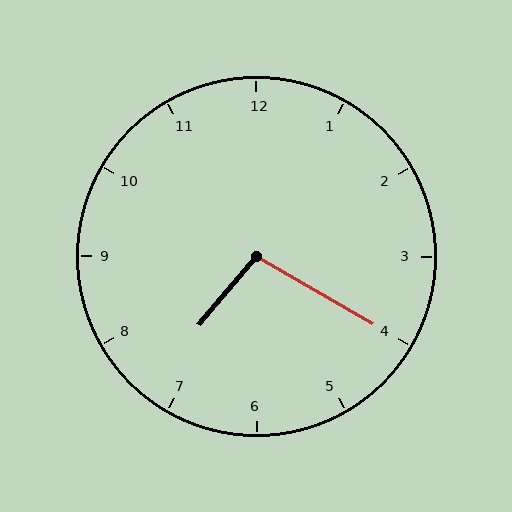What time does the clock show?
7:20.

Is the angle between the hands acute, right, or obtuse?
It is obtuse.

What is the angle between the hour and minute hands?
Approximately 100 degrees.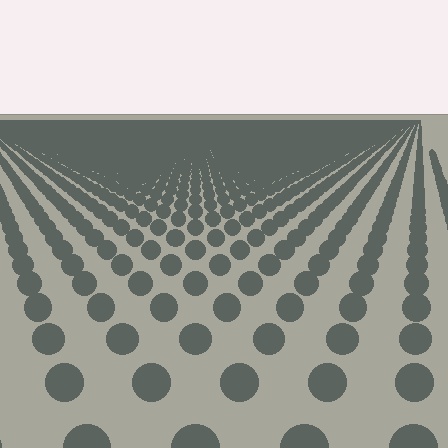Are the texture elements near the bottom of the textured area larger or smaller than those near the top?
Larger. Near the bottom, elements are closer to the viewer and appear at a bigger on-screen size.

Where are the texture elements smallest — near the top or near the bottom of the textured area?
Near the top.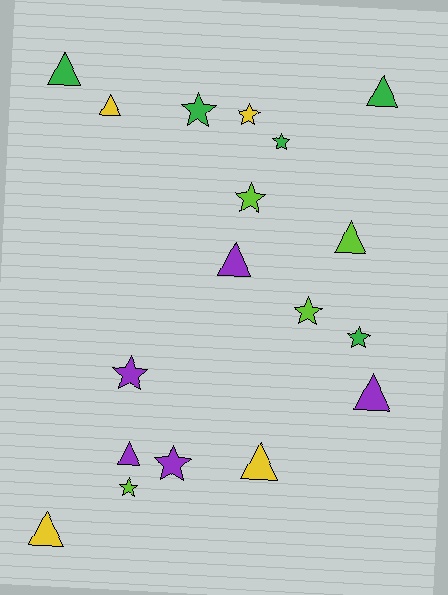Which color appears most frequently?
Purple, with 5 objects.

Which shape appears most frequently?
Triangle, with 9 objects.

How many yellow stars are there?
There is 1 yellow star.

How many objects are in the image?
There are 18 objects.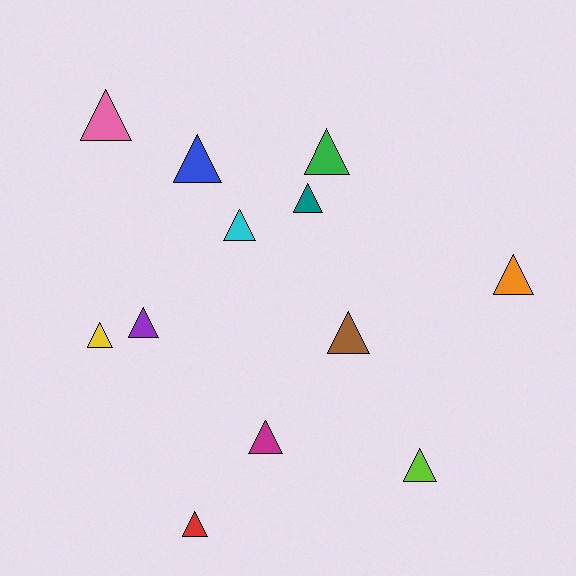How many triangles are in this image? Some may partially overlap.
There are 12 triangles.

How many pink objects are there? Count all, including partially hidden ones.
There is 1 pink object.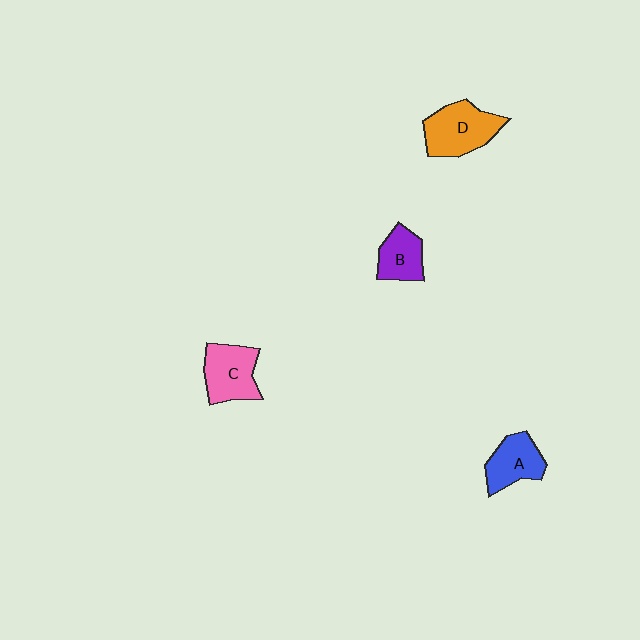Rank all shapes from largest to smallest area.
From largest to smallest: D (orange), C (pink), A (blue), B (purple).